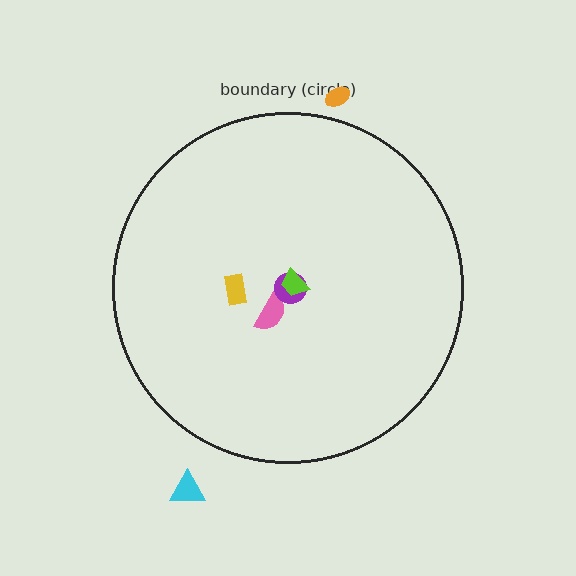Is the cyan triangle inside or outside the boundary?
Outside.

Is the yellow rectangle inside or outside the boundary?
Inside.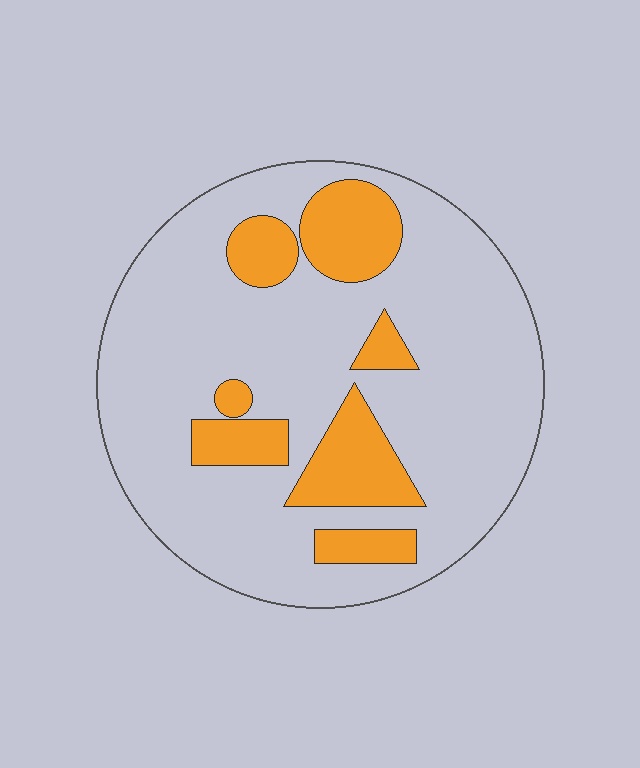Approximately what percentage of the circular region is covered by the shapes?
Approximately 20%.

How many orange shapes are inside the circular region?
7.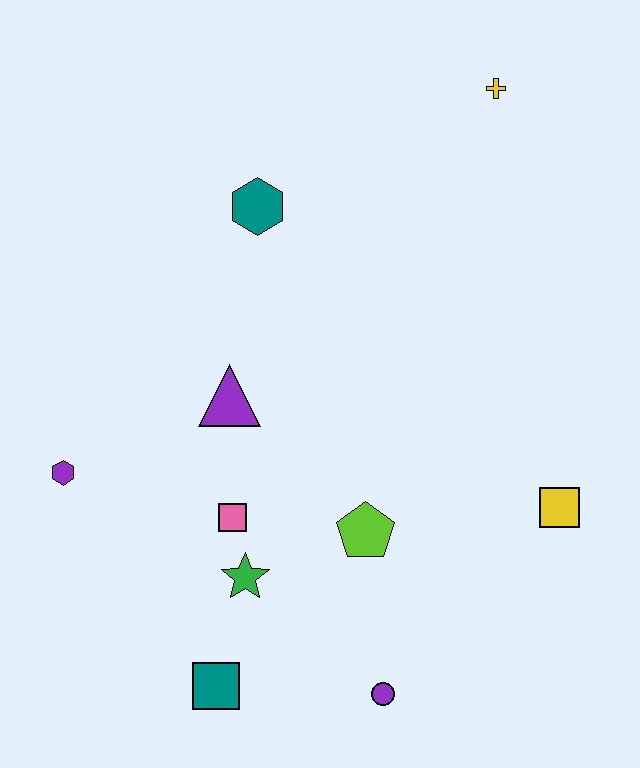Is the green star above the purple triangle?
No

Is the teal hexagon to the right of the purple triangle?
Yes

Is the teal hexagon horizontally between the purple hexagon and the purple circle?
Yes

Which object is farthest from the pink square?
The yellow cross is farthest from the pink square.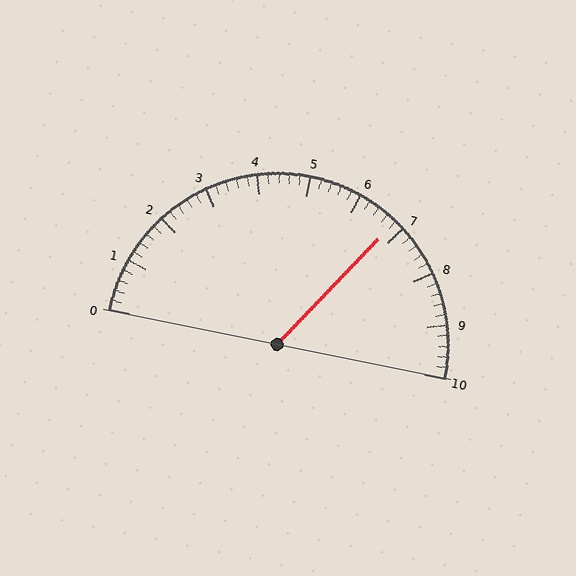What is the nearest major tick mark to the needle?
The nearest major tick mark is 7.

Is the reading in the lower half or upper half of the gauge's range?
The reading is in the upper half of the range (0 to 10).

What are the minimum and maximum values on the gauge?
The gauge ranges from 0 to 10.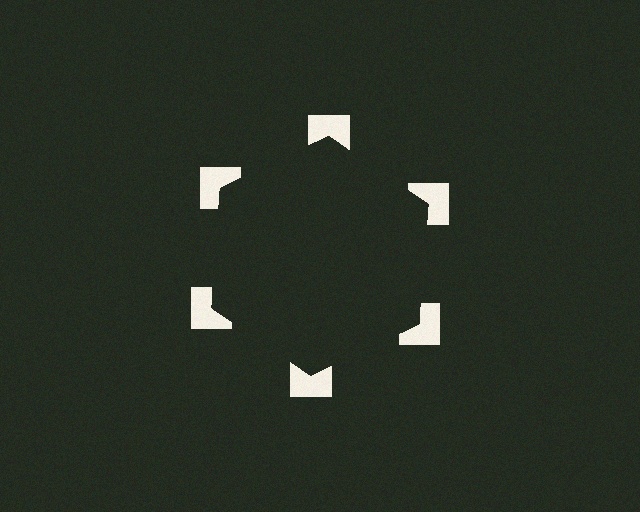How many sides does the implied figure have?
6 sides.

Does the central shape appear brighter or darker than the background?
It typically appears slightly darker than the background, even though no actual brightness change is drawn.